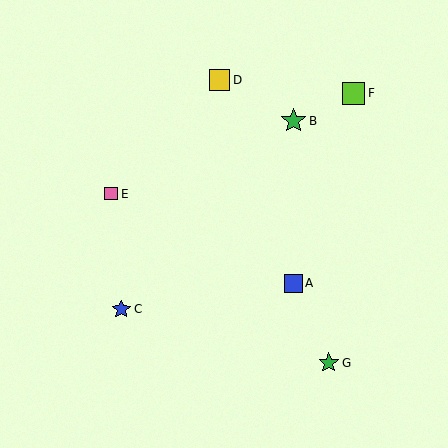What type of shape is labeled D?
Shape D is a yellow square.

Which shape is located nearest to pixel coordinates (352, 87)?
The lime square (labeled F) at (354, 93) is nearest to that location.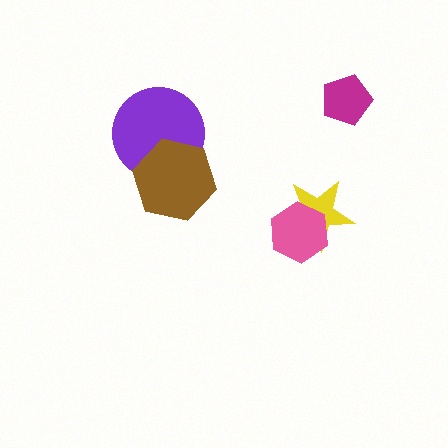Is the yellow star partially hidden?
Yes, it is partially covered by another shape.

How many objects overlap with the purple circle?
1 object overlaps with the purple circle.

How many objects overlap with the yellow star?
1 object overlaps with the yellow star.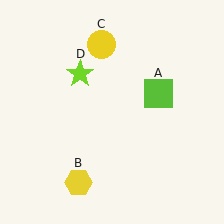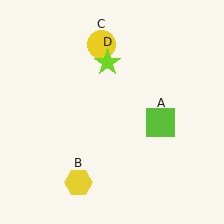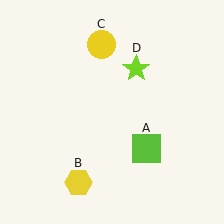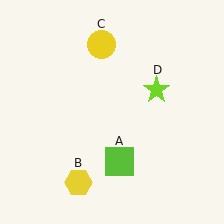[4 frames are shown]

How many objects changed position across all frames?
2 objects changed position: lime square (object A), lime star (object D).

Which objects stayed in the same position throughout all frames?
Yellow hexagon (object B) and yellow circle (object C) remained stationary.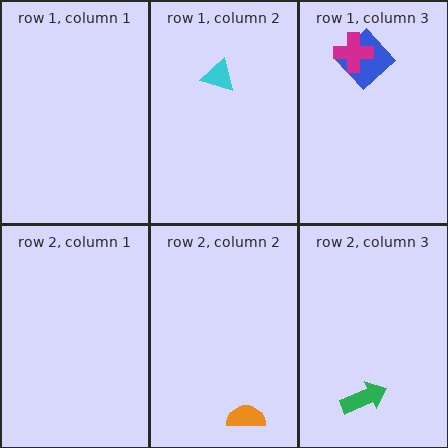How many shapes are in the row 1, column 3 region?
3.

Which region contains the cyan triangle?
The row 1, column 2 region.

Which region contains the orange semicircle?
The row 2, column 2 region.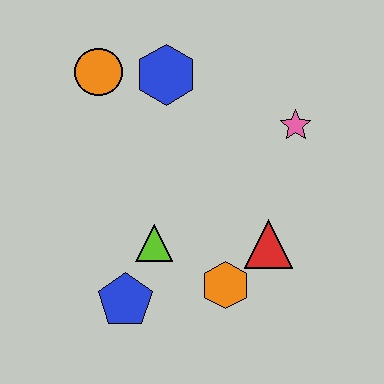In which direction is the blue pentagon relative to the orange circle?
The blue pentagon is below the orange circle.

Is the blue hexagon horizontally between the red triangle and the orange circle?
Yes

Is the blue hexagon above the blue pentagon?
Yes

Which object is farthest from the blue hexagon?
The blue pentagon is farthest from the blue hexagon.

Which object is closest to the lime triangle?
The blue pentagon is closest to the lime triangle.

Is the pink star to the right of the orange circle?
Yes